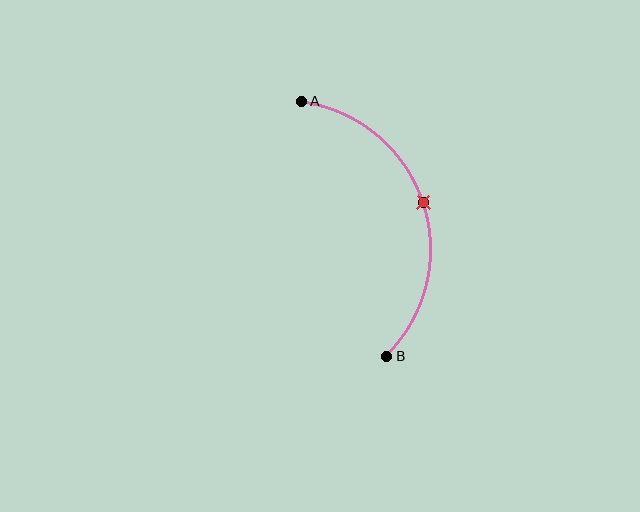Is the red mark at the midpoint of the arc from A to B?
Yes. The red mark lies on the arc at equal arc-length from both A and B — it is the arc midpoint.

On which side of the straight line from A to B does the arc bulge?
The arc bulges to the right of the straight line connecting A and B.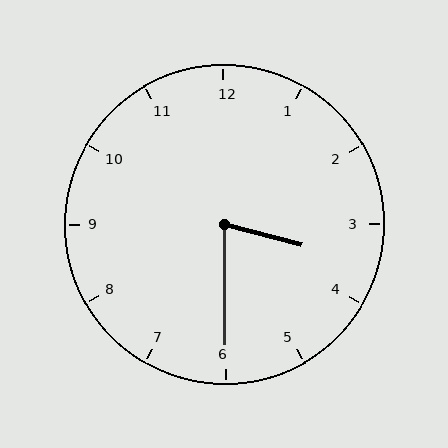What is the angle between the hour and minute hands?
Approximately 75 degrees.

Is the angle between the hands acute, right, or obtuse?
It is acute.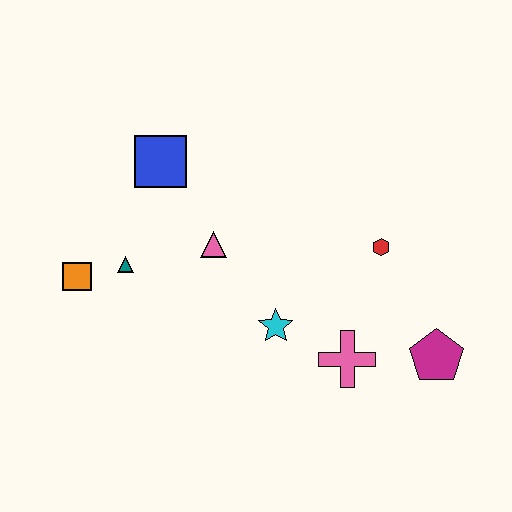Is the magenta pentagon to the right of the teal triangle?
Yes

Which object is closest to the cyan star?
The pink cross is closest to the cyan star.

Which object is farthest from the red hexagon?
The orange square is farthest from the red hexagon.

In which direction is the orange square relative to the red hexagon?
The orange square is to the left of the red hexagon.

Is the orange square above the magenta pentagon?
Yes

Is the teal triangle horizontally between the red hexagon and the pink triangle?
No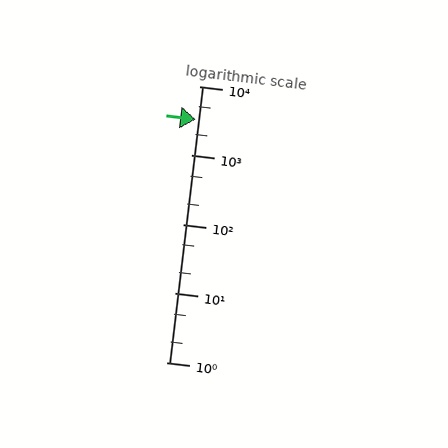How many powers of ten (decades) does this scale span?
The scale spans 4 decades, from 1 to 10000.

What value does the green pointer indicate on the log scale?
The pointer indicates approximately 3300.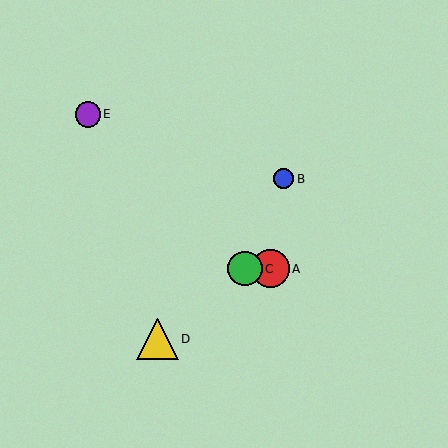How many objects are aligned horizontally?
2 objects (A, C) are aligned horizontally.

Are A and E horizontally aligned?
No, A is at y≈269 and E is at y≈114.